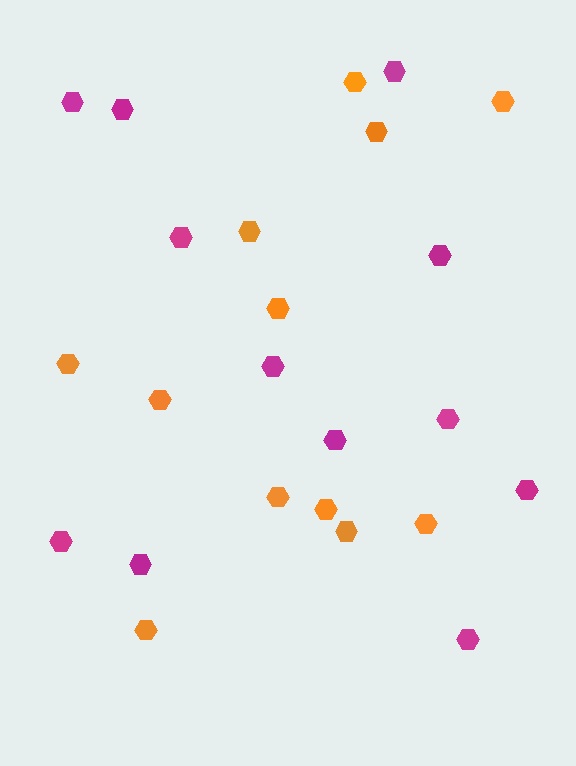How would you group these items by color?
There are 2 groups: one group of magenta hexagons (12) and one group of orange hexagons (12).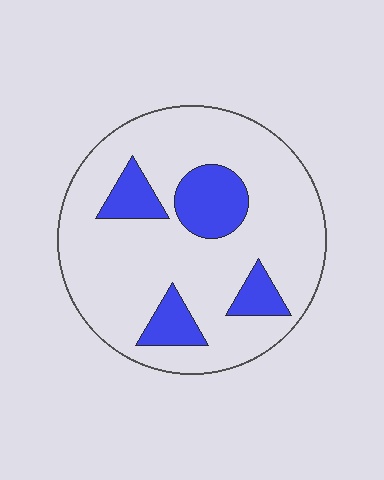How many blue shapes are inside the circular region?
4.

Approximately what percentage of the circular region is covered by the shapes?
Approximately 20%.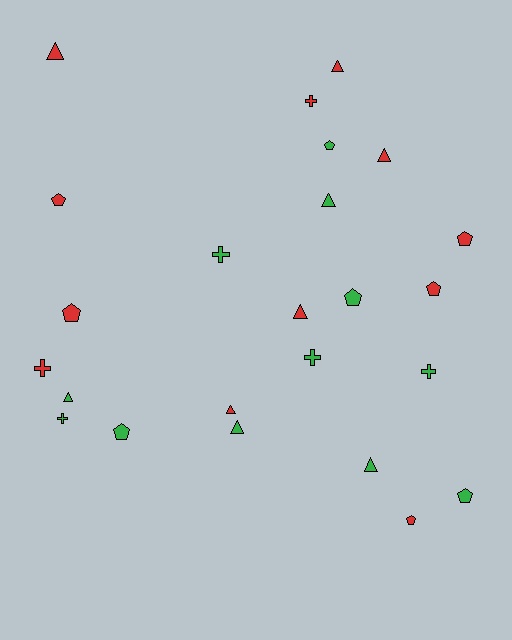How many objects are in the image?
There are 24 objects.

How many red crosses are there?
There are 2 red crosses.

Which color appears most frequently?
Red, with 12 objects.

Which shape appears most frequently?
Pentagon, with 9 objects.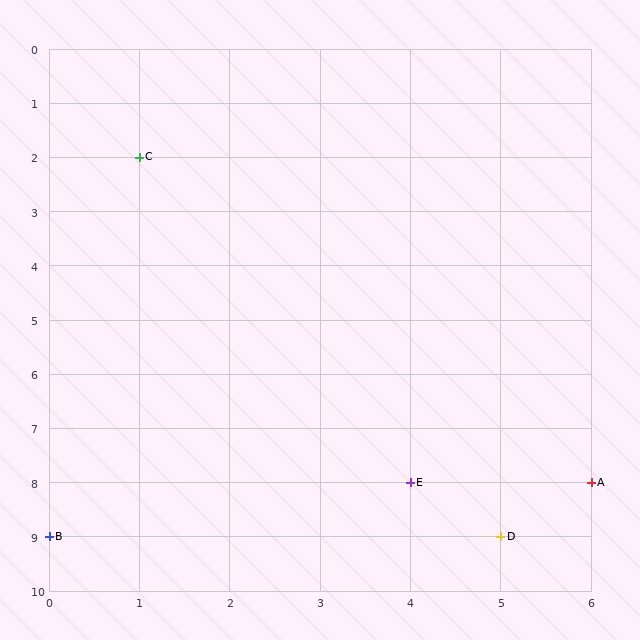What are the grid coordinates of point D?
Point D is at grid coordinates (5, 9).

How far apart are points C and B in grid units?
Points C and B are 1 column and 7 rows apart (about 7.1 grid units diagonally).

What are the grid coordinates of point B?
Point B is at grid coordinates (0, 9).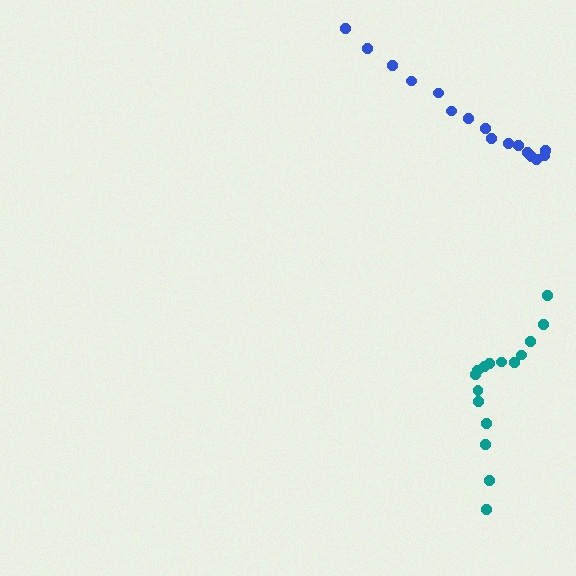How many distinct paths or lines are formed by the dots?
There are 2 distinct paths.